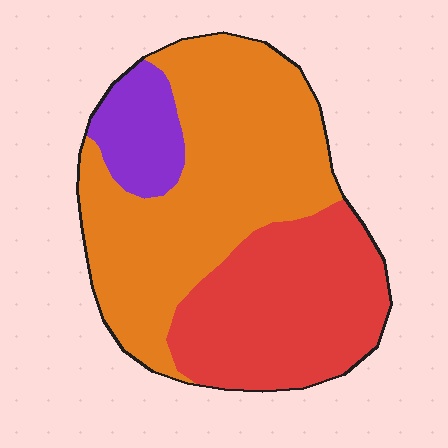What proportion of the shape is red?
Red takes up about three eighths (3/8) of the shape.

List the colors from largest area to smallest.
From largest to smallest: orange, red, purple.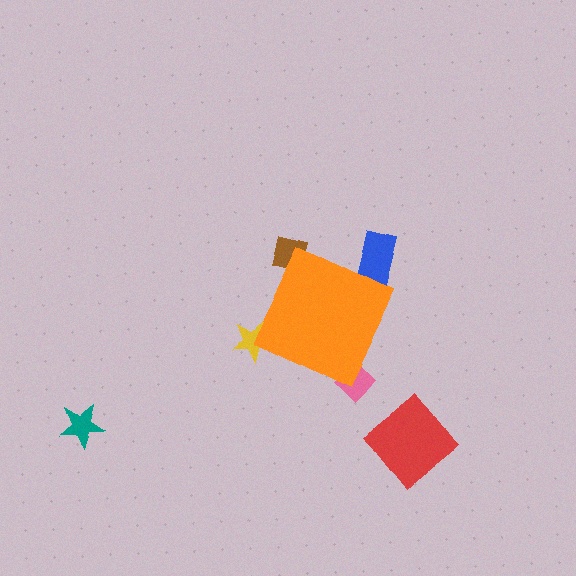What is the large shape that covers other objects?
An orange diamond.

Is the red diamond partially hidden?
No, the red diamond is fully visible.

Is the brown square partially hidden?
Yes, the brown square is partially hidden behind the orange diamond.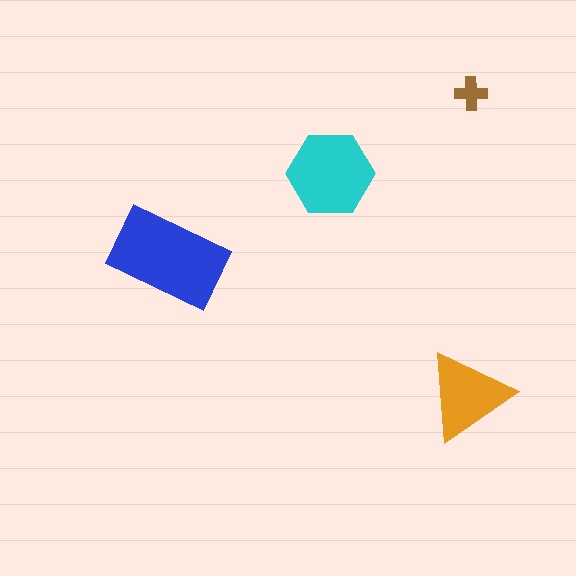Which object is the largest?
The blue rectangle.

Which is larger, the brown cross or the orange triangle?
The orange triangle.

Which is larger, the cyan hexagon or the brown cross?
The cyan hexagon.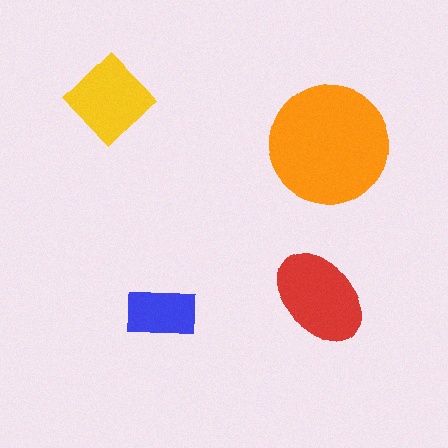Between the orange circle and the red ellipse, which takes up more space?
The orange circle.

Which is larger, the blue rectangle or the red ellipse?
The red ellipse.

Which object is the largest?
The orange circle.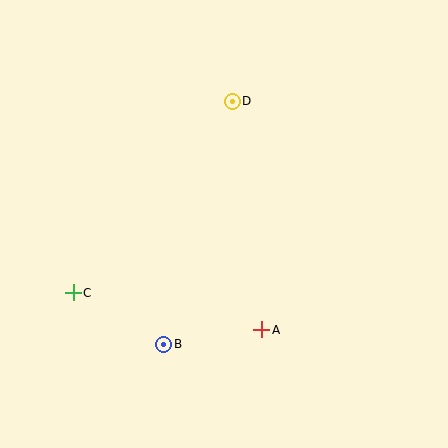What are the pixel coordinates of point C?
Point C is at (73, 293).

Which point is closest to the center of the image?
Point A at (262, 330) is closest to the center.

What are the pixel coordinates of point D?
Point D is at (232, 101).